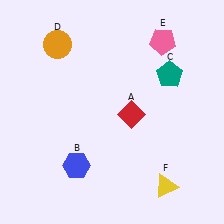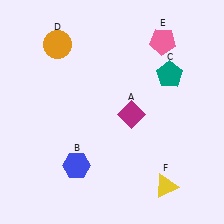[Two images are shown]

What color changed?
The diamond (A) changed from red in Image 1 to magenta in Image 2.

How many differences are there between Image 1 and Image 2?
There is 1 difference between the two images.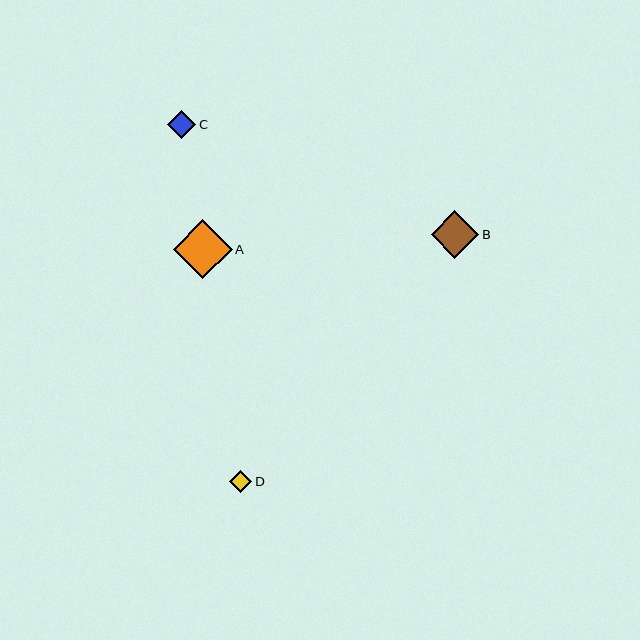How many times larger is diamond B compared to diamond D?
Diamond B is approximately 2.2 times the size of diamond D.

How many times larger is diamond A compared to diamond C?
Diamond A is approximately 2.1 times the size of diamond C.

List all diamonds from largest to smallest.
From largest to smallest: A, B, C, D.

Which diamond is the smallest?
Diamond D is the smallest with a size of approximately 22 pixels.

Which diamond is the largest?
Diamond A is the largest with a size of approximately 59 pixels.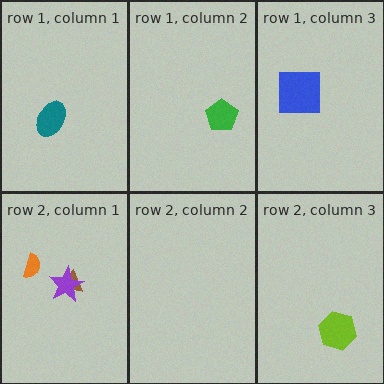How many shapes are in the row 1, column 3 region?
1.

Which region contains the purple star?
The row 2, column 1 region.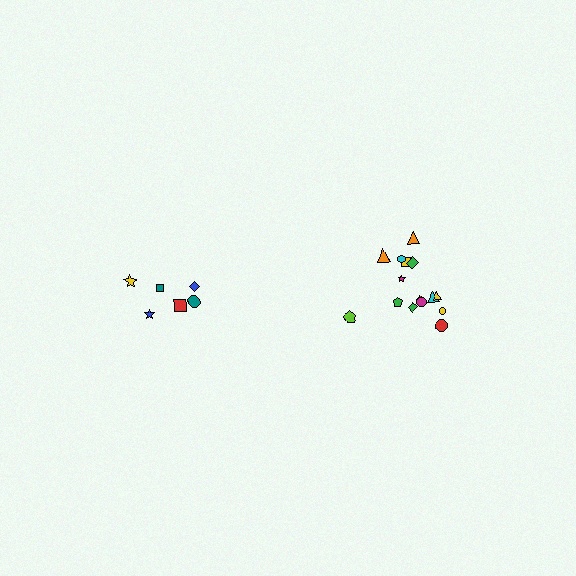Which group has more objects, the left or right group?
The right group.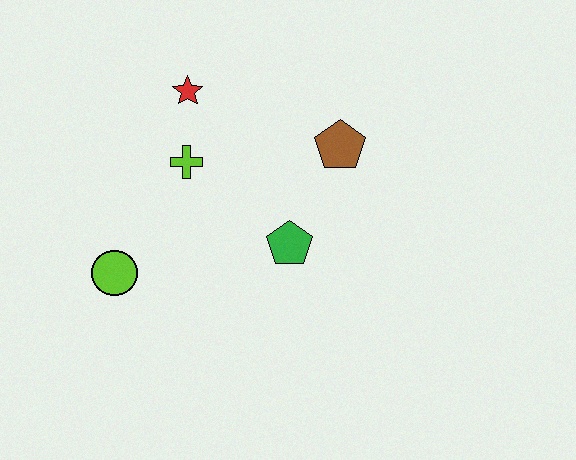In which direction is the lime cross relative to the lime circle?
The lime cross is above the lime circle.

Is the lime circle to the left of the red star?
Yes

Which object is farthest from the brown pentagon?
The lime circle is farthest from the brown pentagon.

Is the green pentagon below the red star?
Yes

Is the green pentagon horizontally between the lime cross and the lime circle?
No